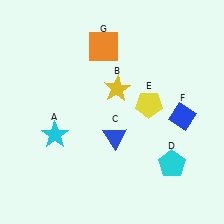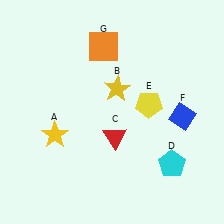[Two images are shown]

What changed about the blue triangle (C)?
In Image 1, C is blue. In Image 2, it changed to red.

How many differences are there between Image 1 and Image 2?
There are 2 differences between the two images.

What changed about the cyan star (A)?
In Image 1, A is cyan. In Image 2, it changed to yellow.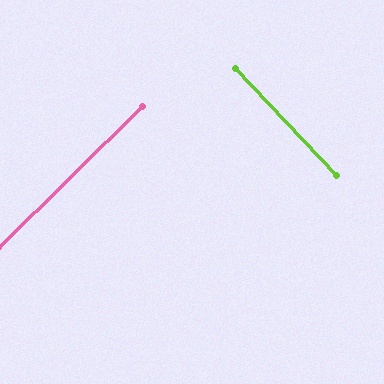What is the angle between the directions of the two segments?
Approximately 89 degrees.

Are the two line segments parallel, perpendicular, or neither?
Perpendicular — they meet at approximately 89°.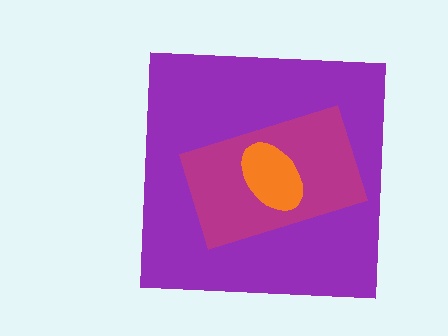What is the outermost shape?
The purple square.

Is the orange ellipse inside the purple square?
Yes.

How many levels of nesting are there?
3.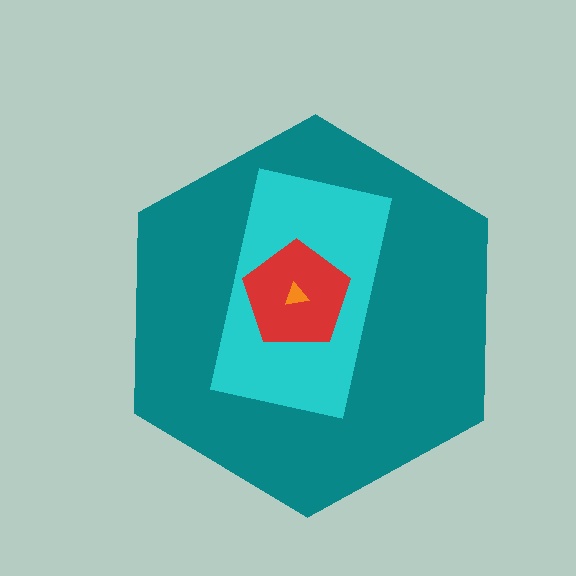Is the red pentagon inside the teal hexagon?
Yes.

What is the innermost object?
The orange triangle.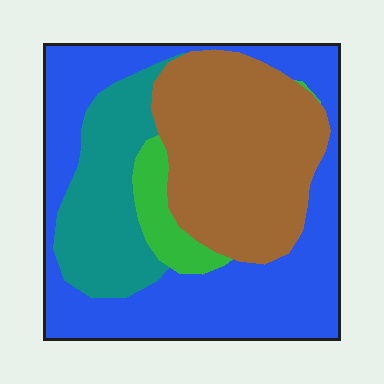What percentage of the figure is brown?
Brown covers about 30% of the figure.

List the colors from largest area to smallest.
From largest to smallest: blue, brown, teal, green.